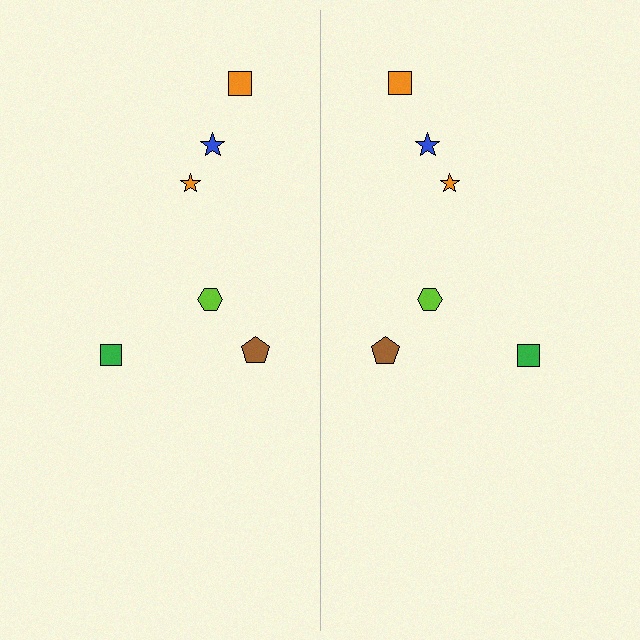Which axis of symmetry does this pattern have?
The pattern has a vertical axis of symmetry running through the center of the image.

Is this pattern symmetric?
Yes, this pattern has bilateral (reflection) symmetry.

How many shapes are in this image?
There are 12 shapes in this image.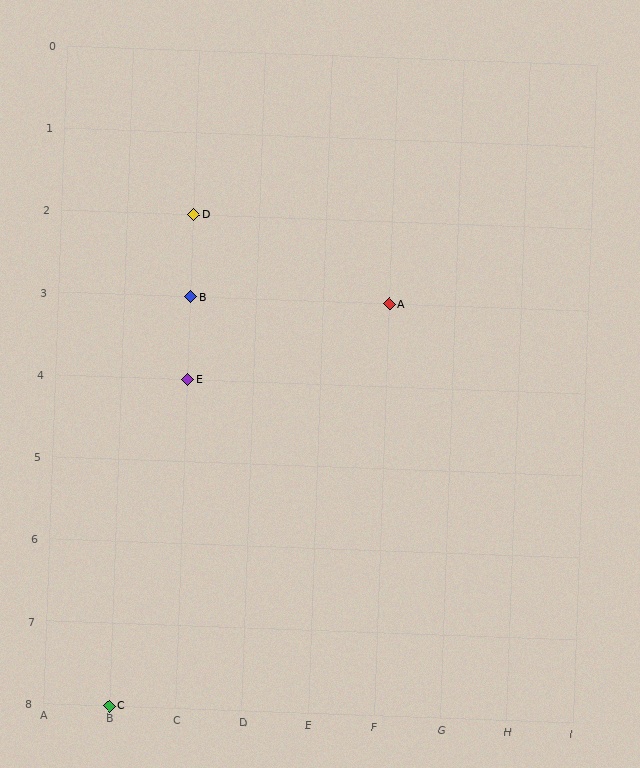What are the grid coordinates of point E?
Point E is at grid coordinates (C, 4).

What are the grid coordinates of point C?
Point C is at grid coordinates (B, 8).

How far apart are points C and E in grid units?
Points C and E are 1 column and 4 rows apart (about 4.1 grid units diagonally).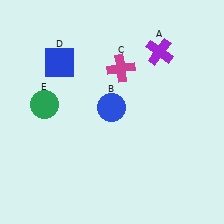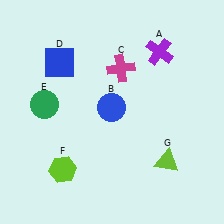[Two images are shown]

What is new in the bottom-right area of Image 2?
A lime triangle (G) was added in the bottom-right area of Image 2.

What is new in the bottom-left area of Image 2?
A lime hexagon (F) was added in the bottom-left area of Image 2.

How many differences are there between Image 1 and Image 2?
There are 2 differences between the two images.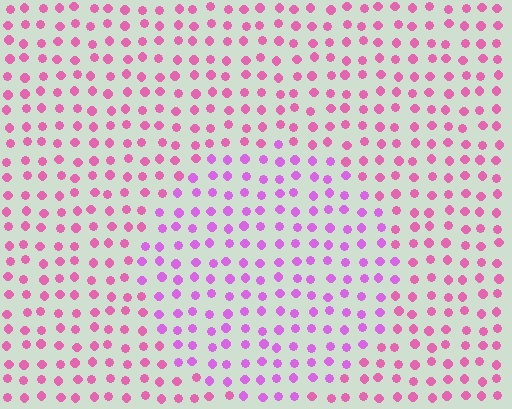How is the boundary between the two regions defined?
The boundary is defined purely by a slight shift in hue (about 30 degrees). Spacing, size, and orientation are identical on both sides.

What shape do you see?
I see a circle.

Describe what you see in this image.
The image is filled with small pink elements in a uniform arrangement. A circle-shaped region is visible where the elements are tinted to a slightly different hue, forming a subtle color boundary.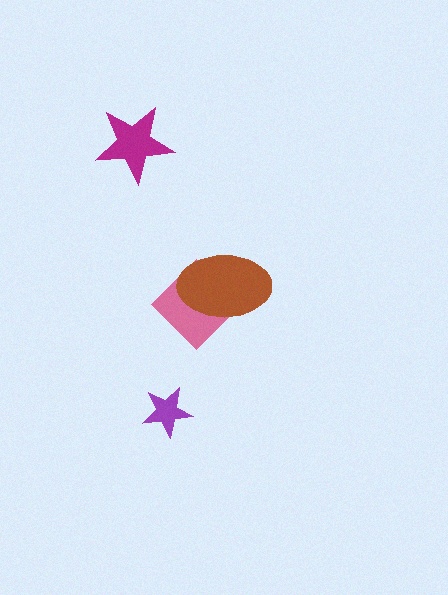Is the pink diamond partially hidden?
Yes, it is partially covered by another shape.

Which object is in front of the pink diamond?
The brown ellipse is in front of the pink diamond.